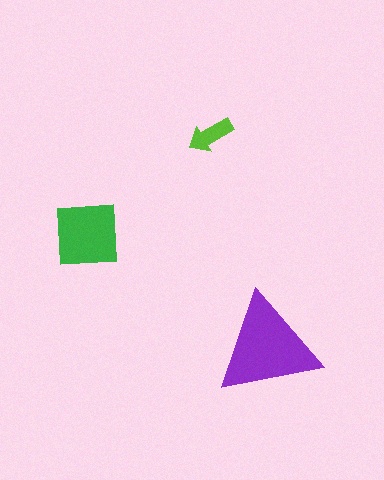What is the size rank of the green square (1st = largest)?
2nd.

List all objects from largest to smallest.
The purple triangle, the green square, the lime arrow.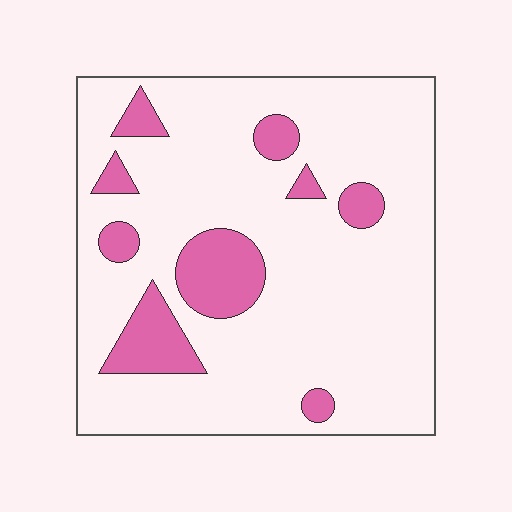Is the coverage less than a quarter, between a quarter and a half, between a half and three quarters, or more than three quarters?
Less than a quarter.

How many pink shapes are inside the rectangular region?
9.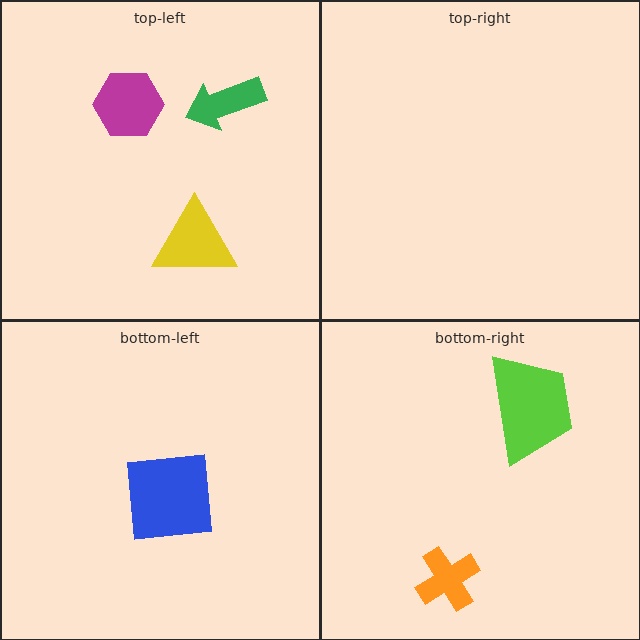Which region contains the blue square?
The bottom-left region.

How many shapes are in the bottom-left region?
1.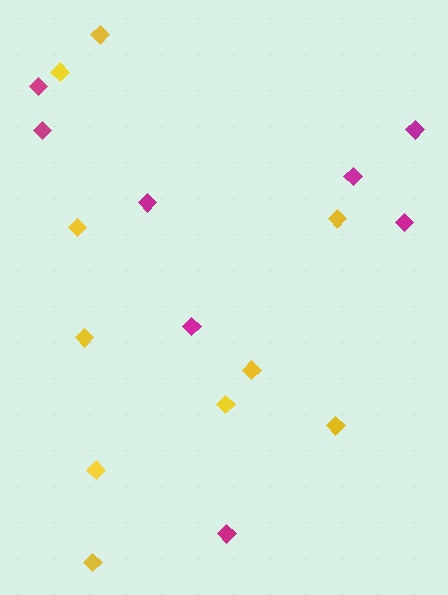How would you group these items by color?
There are 2 groups: one group of magenta diamonds (8) and one group of yellow diamonds (10).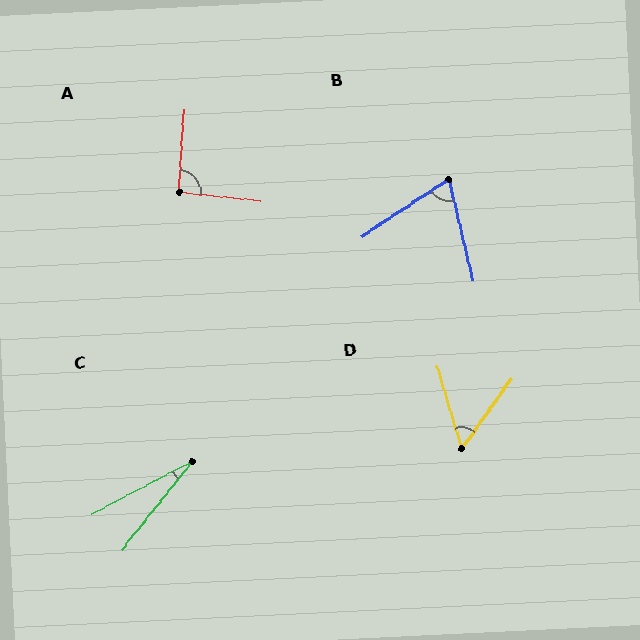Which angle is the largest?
A, at approximately 92 degrees.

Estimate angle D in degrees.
Approximately 52 degrees.